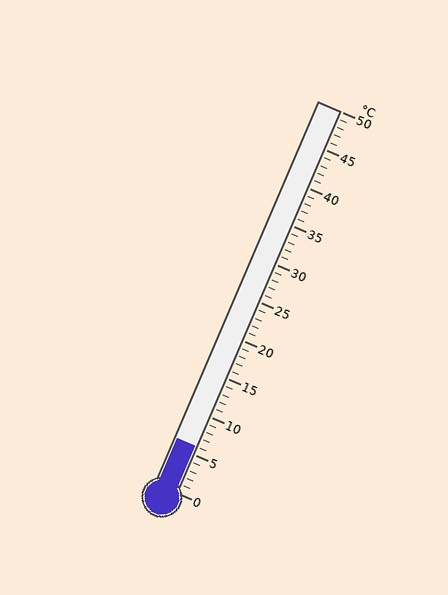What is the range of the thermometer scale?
The thermometer scale ranges from 0°C to 50°C.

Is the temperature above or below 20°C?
The temperature is below 20°C.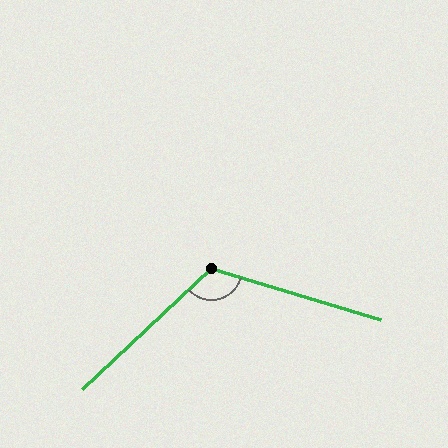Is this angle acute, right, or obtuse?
It is obtuse.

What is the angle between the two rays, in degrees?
Approximately 120 degrees.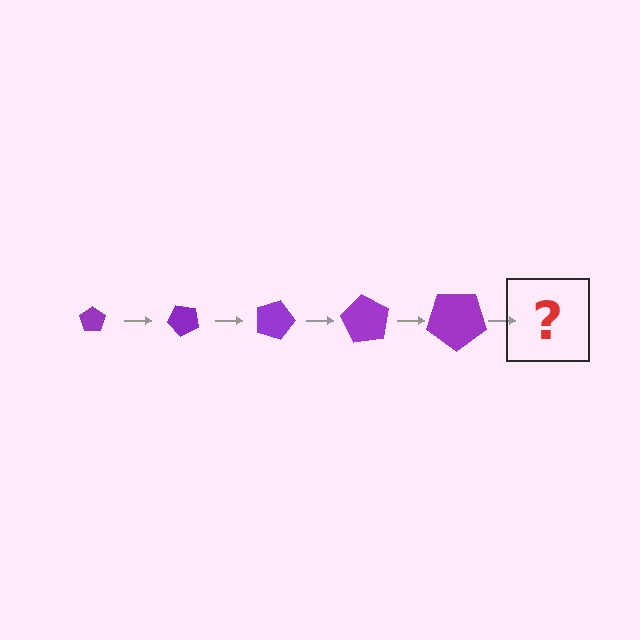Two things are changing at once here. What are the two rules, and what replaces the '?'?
The two rules are that the pentagon grows larger each step and it rotates 45 degrees each step. The '?' should be a pentagon, larger than the previous one and rotated 225 degrees from the start.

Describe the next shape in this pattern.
It should be a pentagon, larger than the previous one and rotated 225 degrees from the start.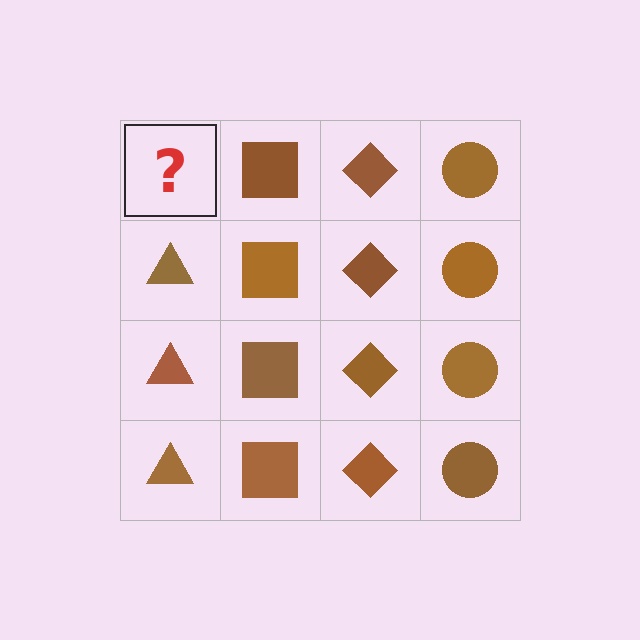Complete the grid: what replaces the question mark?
The question mark should be replaced with a brown triangle.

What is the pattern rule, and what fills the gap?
The rule is that each column has a consistent shape. The gap should be filled with a brown triangle.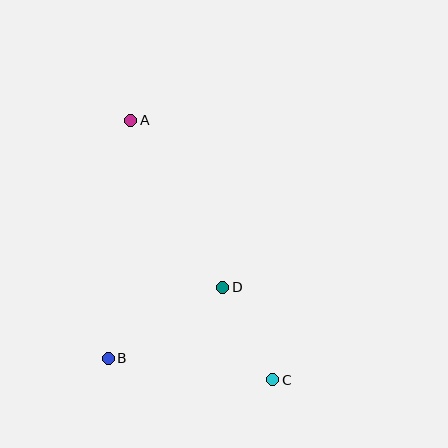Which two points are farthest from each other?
Points A and C are farthest from each other.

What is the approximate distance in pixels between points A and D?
The distance between A and D is approximately 191 pixels.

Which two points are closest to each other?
Points C and D are closest to each other.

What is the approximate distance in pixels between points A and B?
The distance between A and B is approximately 239 pixels.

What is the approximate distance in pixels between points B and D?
The distance between B and D is approximately 135 pixels.